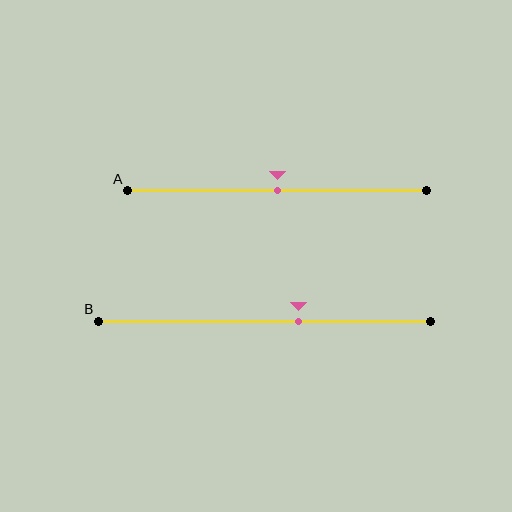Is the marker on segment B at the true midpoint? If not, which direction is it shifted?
No, the marker on segment B is shifted to the right by about 10% of the segment length.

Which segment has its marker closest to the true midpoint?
Segment A has its marker closest to the true midpoint.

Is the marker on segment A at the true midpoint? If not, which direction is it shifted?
Yes, the marker on segment A is at the true midpoint.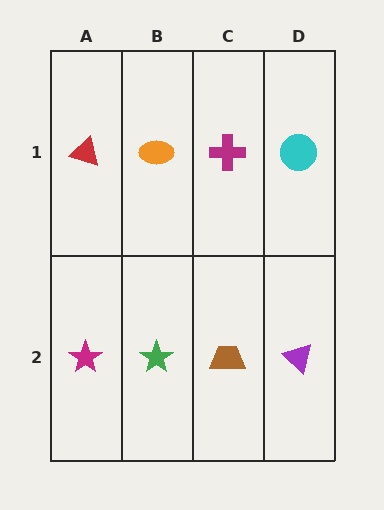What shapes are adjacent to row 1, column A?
A magenta star (row 2, column A), an orange ellipse (row 1, column B).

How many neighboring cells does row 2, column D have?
2.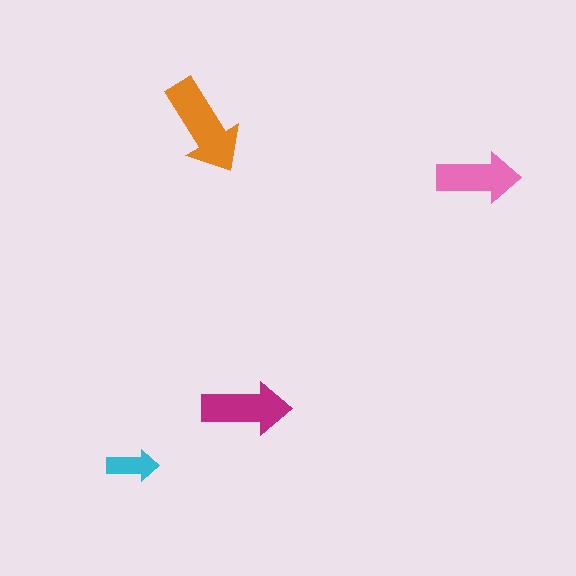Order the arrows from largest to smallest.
the orange one, the magenta one, the pink one, the cyan one.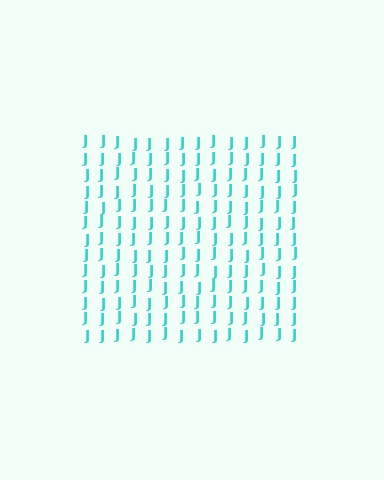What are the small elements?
The small elements are letter J's.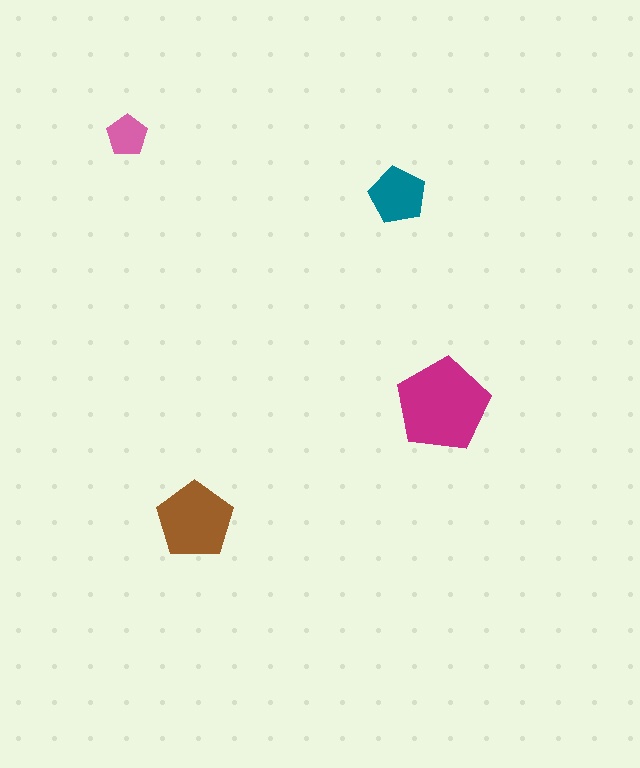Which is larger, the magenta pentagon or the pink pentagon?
The magenta one.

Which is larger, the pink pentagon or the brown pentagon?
The brown one.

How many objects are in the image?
There are 4 objects in the image.